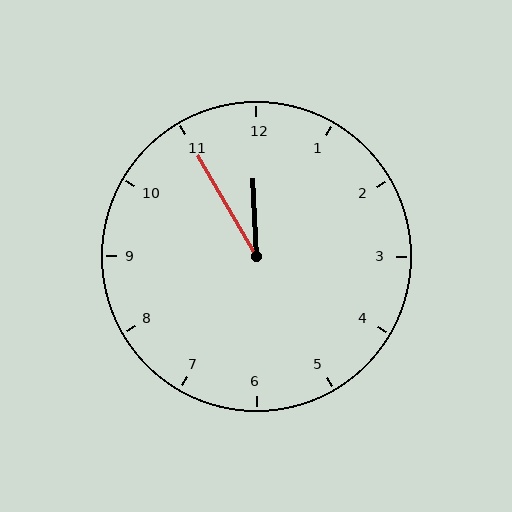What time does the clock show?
11:55.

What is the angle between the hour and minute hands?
Approximately 28 degrees.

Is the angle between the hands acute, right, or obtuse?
It is acute.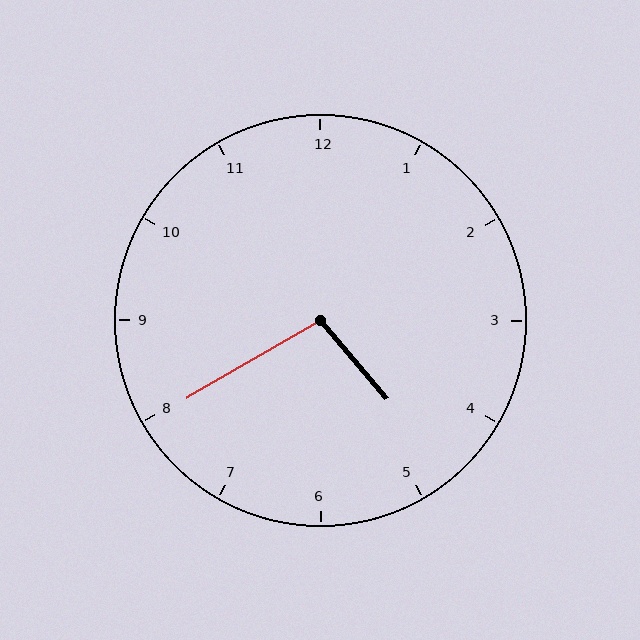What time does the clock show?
4:40.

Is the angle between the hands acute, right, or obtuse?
It is obtuse.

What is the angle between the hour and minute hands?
Approximately 100 degrees.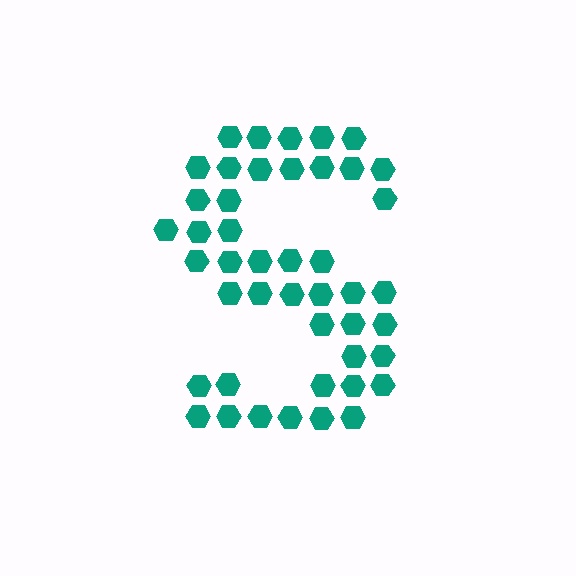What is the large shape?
The large shape is the letter S.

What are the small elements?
The small elements are hexagons.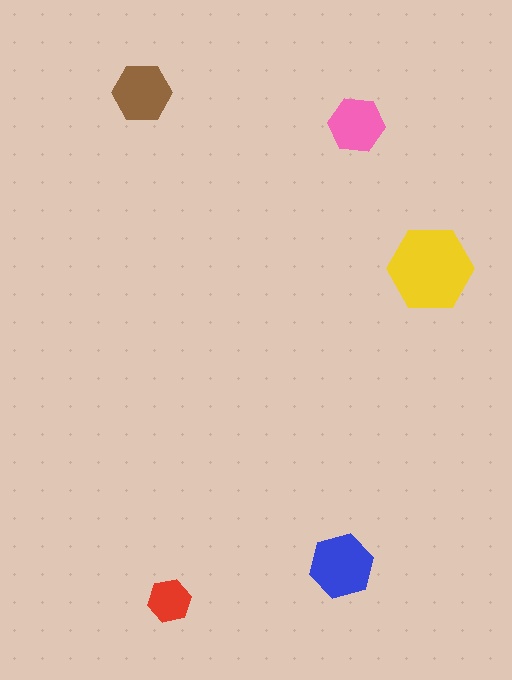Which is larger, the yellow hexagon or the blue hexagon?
The yellow one.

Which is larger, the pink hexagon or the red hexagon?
The pink one.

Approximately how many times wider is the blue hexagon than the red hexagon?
About 1.5 times wider.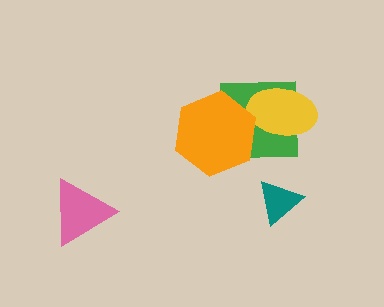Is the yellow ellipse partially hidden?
Yes, it is partially covered by another shape.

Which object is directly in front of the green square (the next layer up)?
The yellow ellipse is directly in front of the green square.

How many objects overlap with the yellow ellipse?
2 objects overlap with the yellow ellipse.